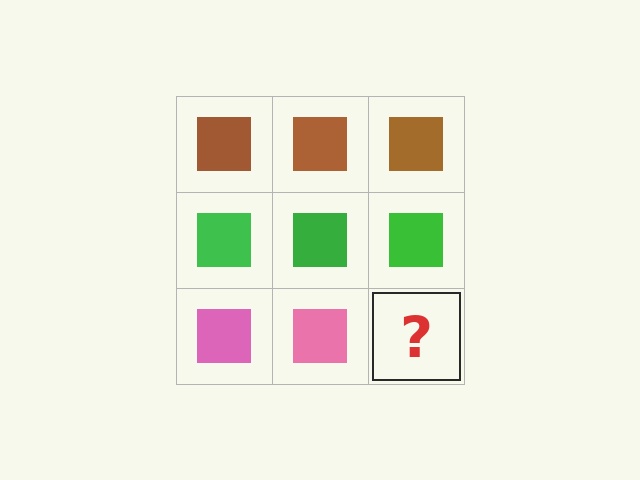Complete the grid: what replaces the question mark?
The question mark should be replaced with a pink square.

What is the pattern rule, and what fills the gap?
The rule is that each row has a consistent color. The gap should be filled with a pink square.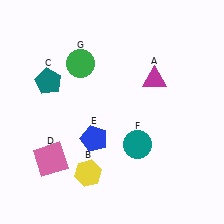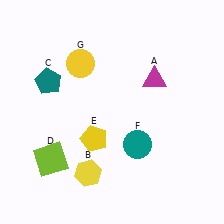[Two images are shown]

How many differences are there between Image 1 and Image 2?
There are 3 differences between the two images.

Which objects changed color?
D changed from pink to lime. E changed from blue to yellow. G changed from green to yellow.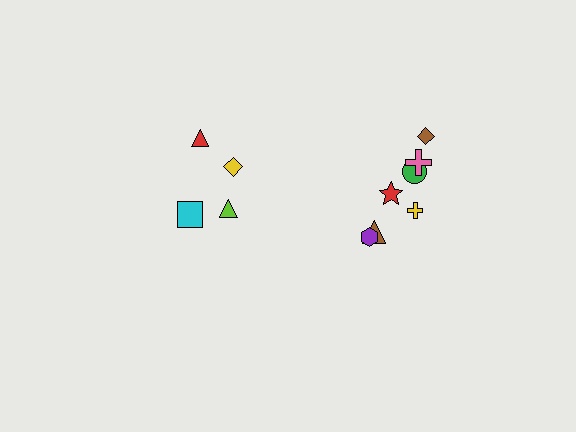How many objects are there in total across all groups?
There are 11 objects.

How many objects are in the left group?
There are 4 objects.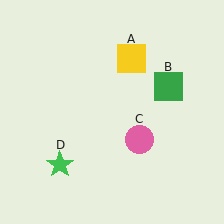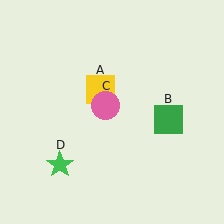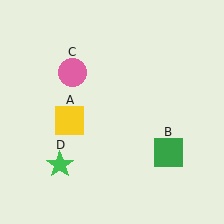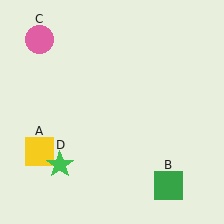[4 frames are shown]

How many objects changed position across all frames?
3 objects changed position: yellow square (object A), green square (object B), pink circle (object C).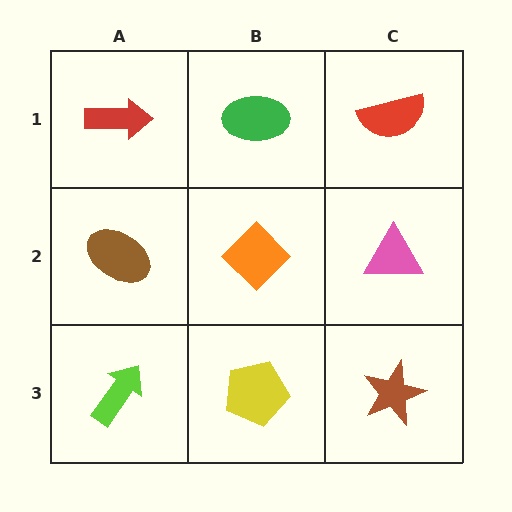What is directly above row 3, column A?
A brown ellipse.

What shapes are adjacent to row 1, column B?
An orange diamond (row 2, column B), a red arrow (row 1, column A), a red semicircle (row 1, column C).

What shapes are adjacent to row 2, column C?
A red semicircle (row 1, column C), a brown star (row 3, column C), an orange diamond (row 2, column B).